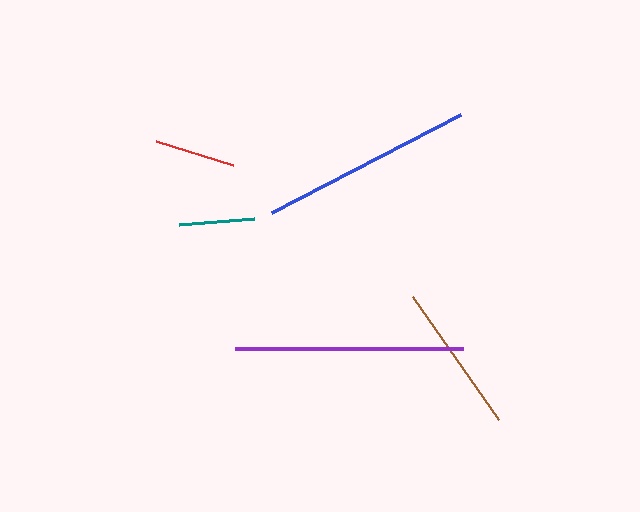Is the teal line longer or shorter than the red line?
The red line is longer than the teal line.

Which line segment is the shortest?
The teal line is the shortest at approximately 75 pixels.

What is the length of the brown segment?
The brown segment is approximately 150 pixels long.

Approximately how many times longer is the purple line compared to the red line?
The purple line is approximately 2.8 times the length of the red line.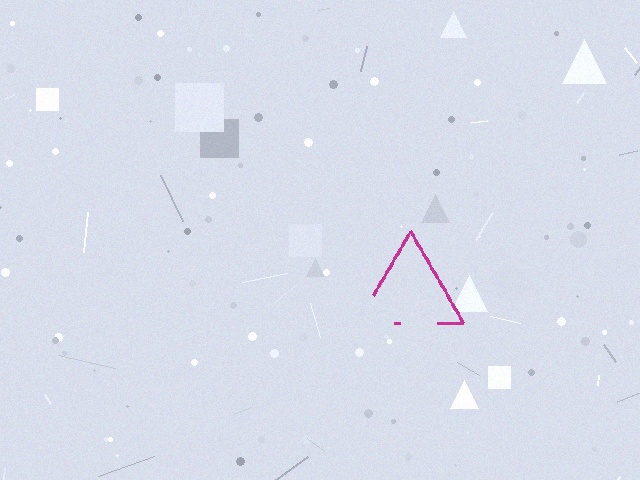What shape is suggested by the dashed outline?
The dashed outline suggests a triangle.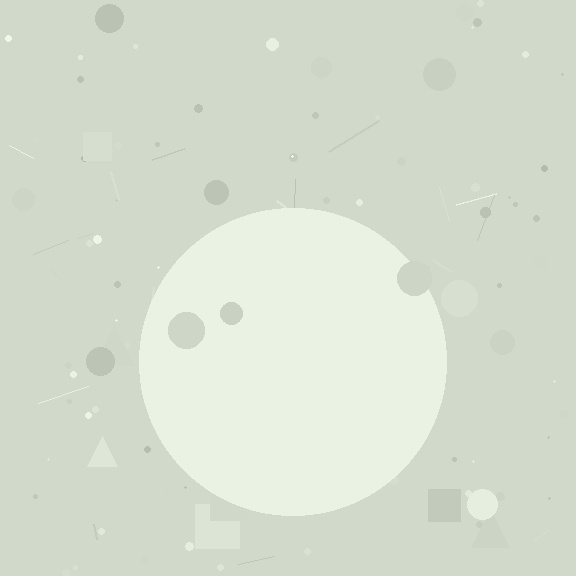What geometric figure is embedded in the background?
A circle is embedded in the background.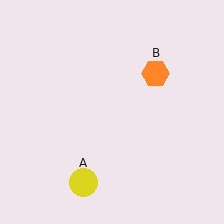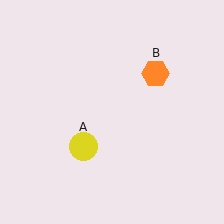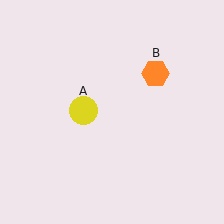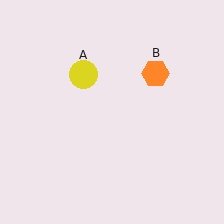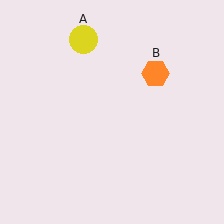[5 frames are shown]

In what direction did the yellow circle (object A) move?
The yellow circle (object A) moved up.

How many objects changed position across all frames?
1 object changed position: yellow circle (object A).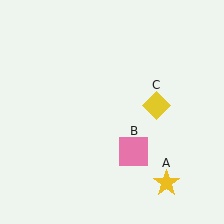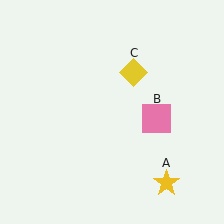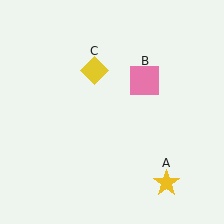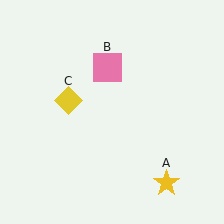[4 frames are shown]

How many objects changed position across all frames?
2 objects changed position: pink square (object B), yellow diamond (object C).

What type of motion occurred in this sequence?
The pink square (object B), yellow diamond (object C) rotated counterclockwise around the center of the scene.